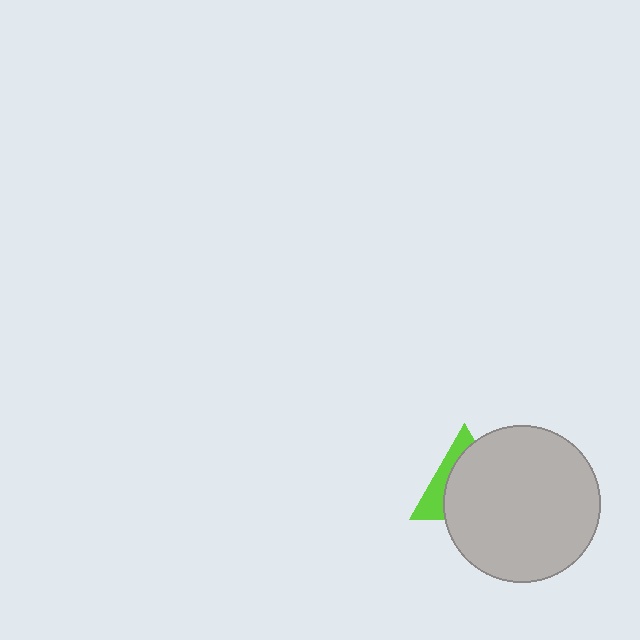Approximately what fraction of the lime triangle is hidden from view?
Roughly 68% of the lime triangle is hidden behind the light gray circle.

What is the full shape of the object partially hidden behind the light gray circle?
The partially hidden object is a lime triangle.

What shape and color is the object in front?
The object in front is a light gray circle.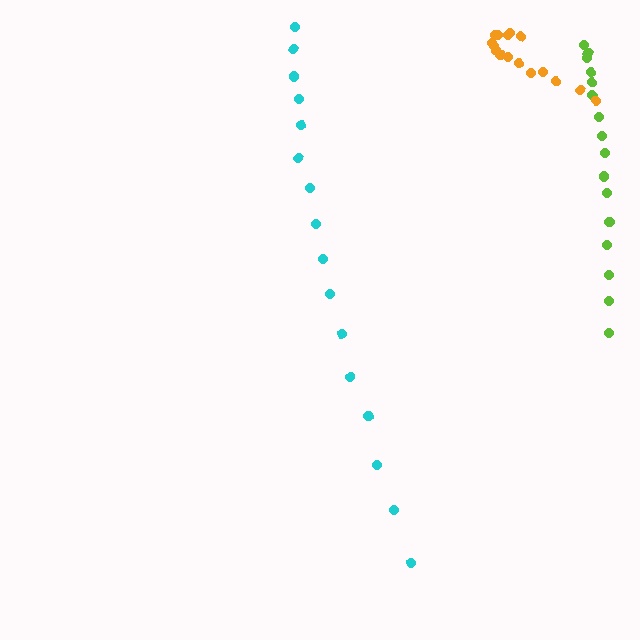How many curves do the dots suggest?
There are 3 distinct paths.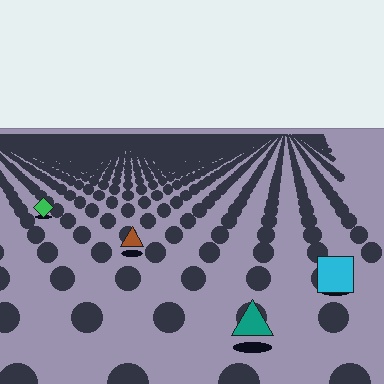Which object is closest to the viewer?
The teal triangle is closest. The texture marks near it are larger and more spread out.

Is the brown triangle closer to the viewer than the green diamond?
Yes. The brown triangle is closer — you can tell from the texture gradient: the ground texture is coarser near it.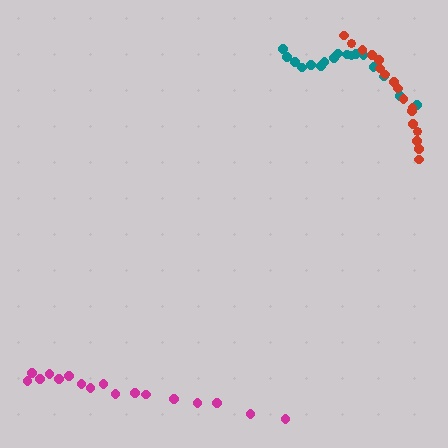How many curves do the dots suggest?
There are 3 distinct paths.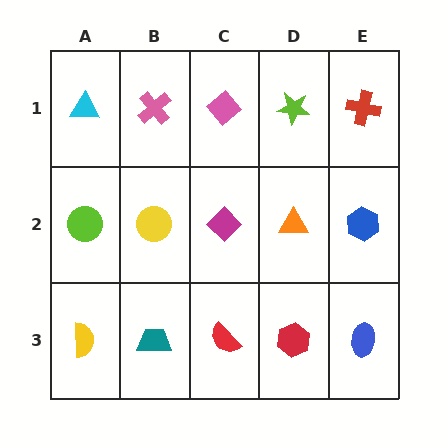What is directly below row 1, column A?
A lime circle.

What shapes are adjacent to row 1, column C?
A magenta diamond (row 2, column C), a pink cross (row 1, column B), a lime star (row 1, column D).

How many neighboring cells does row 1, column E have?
2.